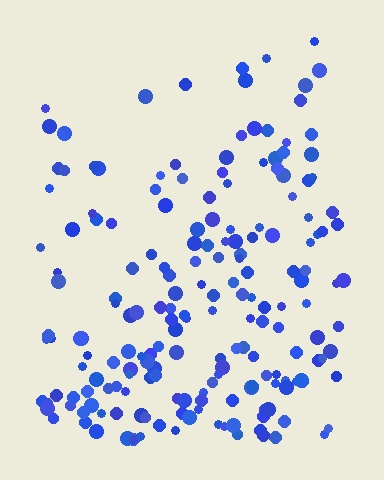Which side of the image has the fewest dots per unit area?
The top.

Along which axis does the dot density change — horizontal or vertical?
Vertical.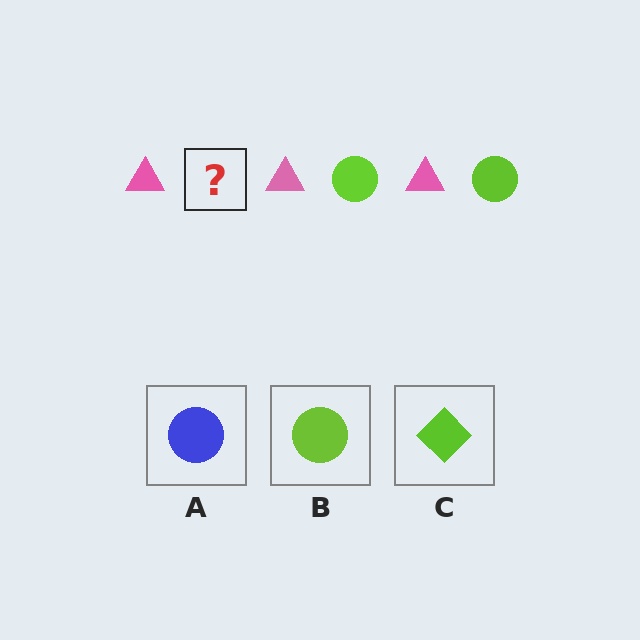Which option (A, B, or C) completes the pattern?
B.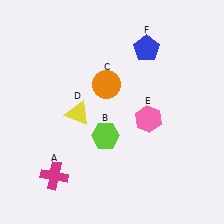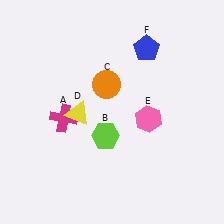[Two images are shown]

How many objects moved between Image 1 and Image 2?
1 object moved between the two images.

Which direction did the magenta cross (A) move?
The magenta cross (A) moved up.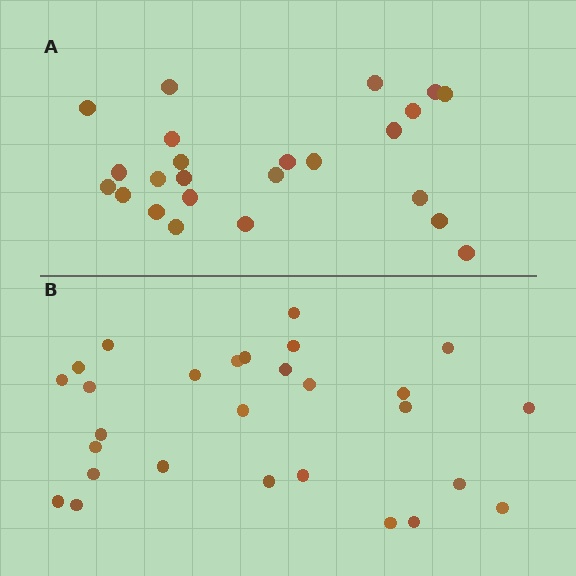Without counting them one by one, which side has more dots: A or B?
Region B (the bottom region) has more dots.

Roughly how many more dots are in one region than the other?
Region B has about 4 more dots than region A.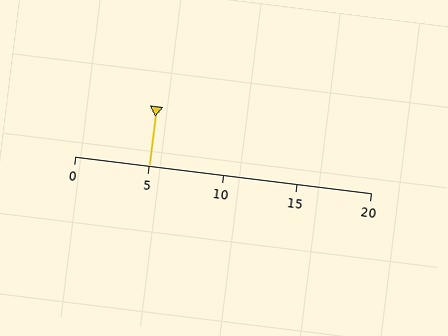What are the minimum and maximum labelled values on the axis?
The axis runs from 0 to 20.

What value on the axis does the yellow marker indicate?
The marker indicates approximately 5.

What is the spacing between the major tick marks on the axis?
The major ticks are spaced 5 apart.